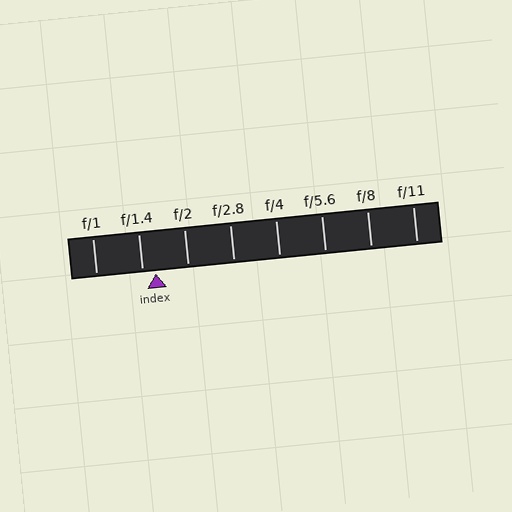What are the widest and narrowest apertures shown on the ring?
The widest aperture shown is f/1 and the narrowest is f/11.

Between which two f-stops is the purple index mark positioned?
The index mark is between f/1.4 and f/2.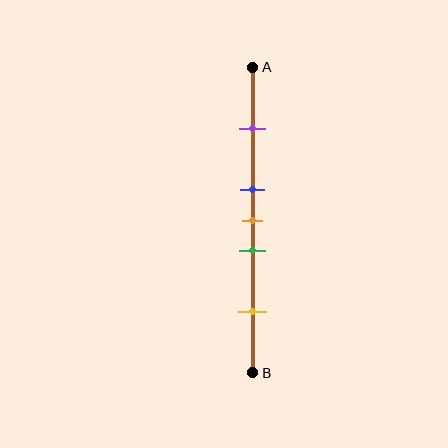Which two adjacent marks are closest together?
The blue and orange marks are the closest adjacent pair.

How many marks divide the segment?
There are 5 marks dividing the segment.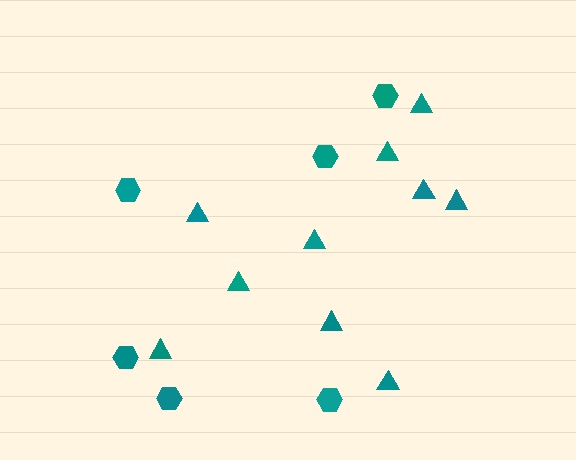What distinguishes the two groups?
There are 2 groups: one group of triangles (10) and one group of hexagons (6).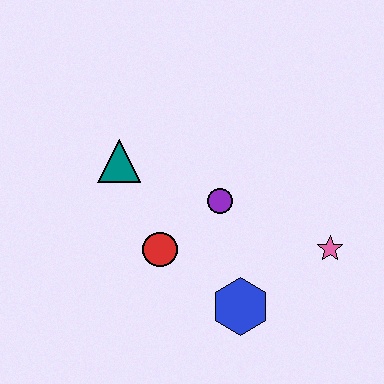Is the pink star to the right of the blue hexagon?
Yes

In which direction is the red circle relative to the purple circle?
The red circle is to the left of the purple circle.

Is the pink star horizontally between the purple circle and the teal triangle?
No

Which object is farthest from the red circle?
The pink star is farthest from the red circle.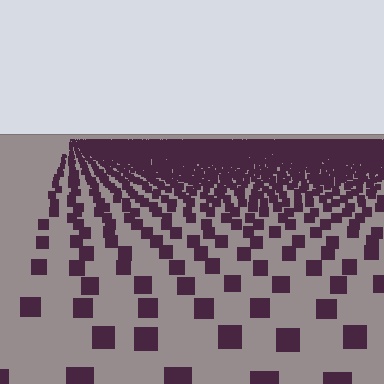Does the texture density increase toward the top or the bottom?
Density increases toward the top.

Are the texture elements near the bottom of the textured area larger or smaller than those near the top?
Larger. Near the bottom, elements are closer to the viewer and appear at a bigger on-screen size.